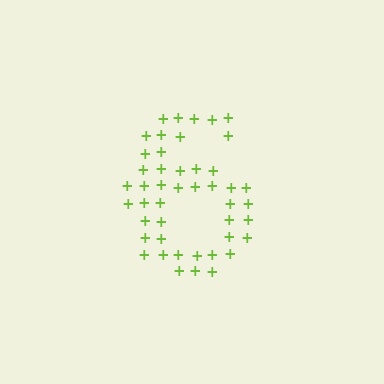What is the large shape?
The large shape is the digit 6.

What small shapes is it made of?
It is made of small plus signs.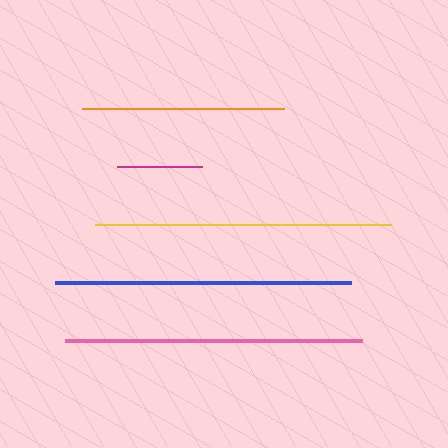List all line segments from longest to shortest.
From longest to shortest: pink, blue, yellow, orange, magenta.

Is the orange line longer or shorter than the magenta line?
The orange line is longer than the magenta line.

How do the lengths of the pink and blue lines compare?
The pink and blue lines are approximately the same length.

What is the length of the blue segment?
The blue segment is approximately 296 pixels long.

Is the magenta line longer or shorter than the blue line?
The blue line is longer than the magenta line.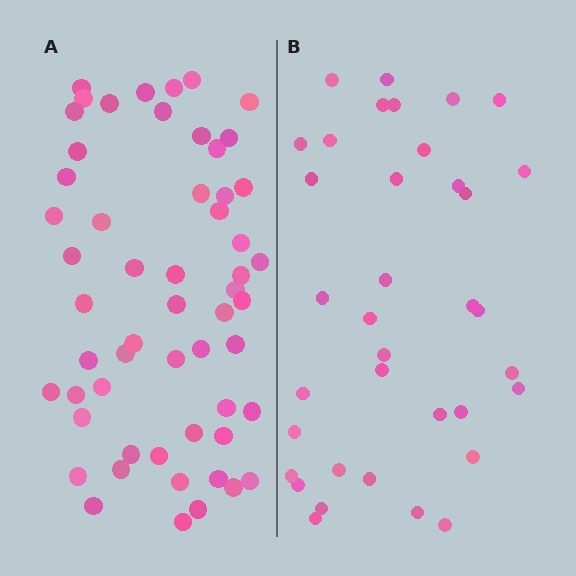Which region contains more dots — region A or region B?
Region A (the left region) has more dots.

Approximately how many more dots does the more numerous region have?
Region A has approximately 20 more dots than region B.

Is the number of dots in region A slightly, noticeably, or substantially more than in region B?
Region A has substantially more. The ratio is roughly 1.6 to 1.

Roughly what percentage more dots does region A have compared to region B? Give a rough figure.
About 55% more.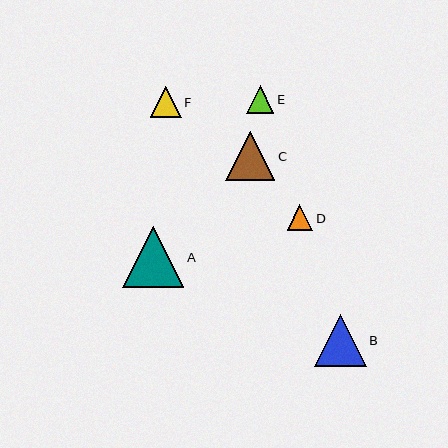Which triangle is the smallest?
Triangle D is the smallest with a size of approximately 26 pixels.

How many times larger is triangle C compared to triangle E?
Triangle C is approximately 1.8 times the size of triangle E.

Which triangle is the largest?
Triangle A is the largest with a size of approximately 61 pixels.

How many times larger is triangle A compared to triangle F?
Triangle A is approximately 2.0 times the size of triangle F.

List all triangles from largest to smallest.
From largest to smallest: A, B, C, F, E, D.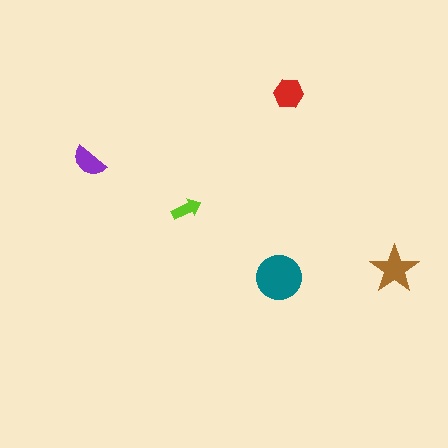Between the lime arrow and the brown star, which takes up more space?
The brown star.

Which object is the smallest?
The lime arrow.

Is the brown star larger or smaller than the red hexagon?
Larger.